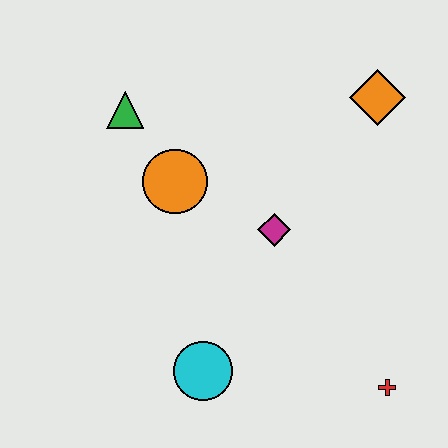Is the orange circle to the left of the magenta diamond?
Yes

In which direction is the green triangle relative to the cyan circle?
The green triangle is above the cyan circle.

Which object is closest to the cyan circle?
The magenta diamond is closest to the cyan circle.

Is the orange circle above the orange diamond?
No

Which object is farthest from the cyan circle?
The orange diamond is farthest from the cyan circle.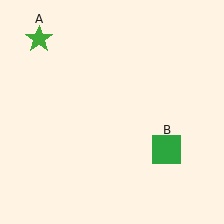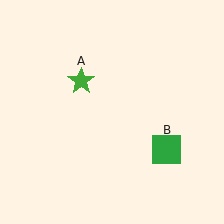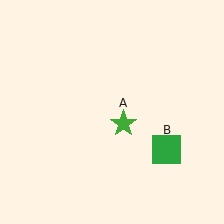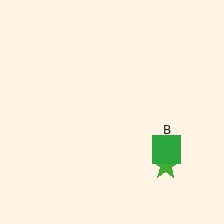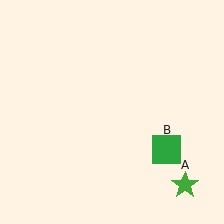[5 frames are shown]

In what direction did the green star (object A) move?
The green star (object A) moved down and to the right.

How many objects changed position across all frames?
1 object changed position: green star (object A).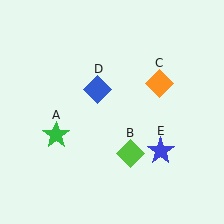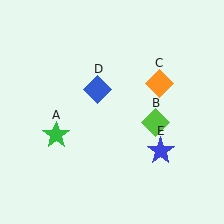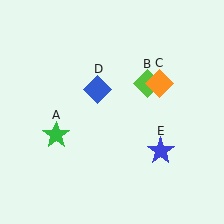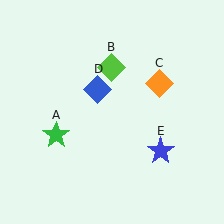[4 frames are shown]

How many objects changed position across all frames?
1 object changed position: lime diamond (object B).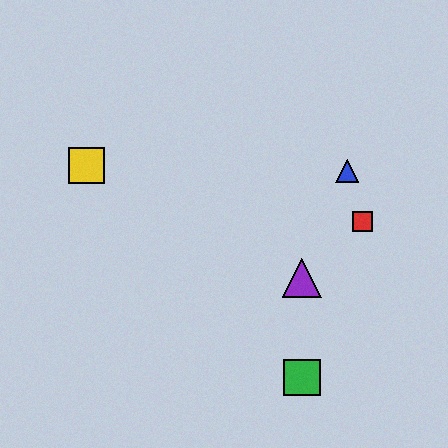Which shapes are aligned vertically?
The green square, the purple triangle are aligned vertically.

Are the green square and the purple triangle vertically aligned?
Yes, both are at x≈302.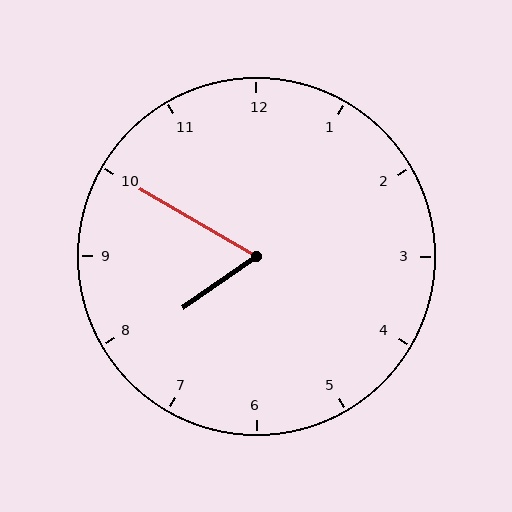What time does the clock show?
7:50.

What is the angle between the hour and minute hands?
Approximately 65 degrees.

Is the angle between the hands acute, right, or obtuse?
It is acute.